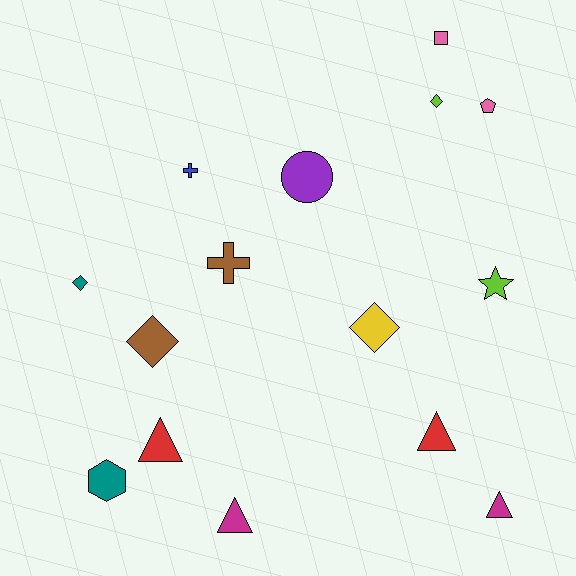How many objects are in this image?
There are 15 objects.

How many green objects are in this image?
There are no green objects.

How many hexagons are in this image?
There is 1 hexagon.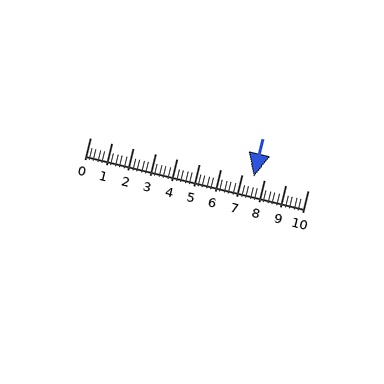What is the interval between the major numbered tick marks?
The major tick marks are spaced 1 units apart.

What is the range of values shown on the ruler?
The ruler shows values from 0 to 10.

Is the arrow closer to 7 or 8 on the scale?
The arrow is closer to 8.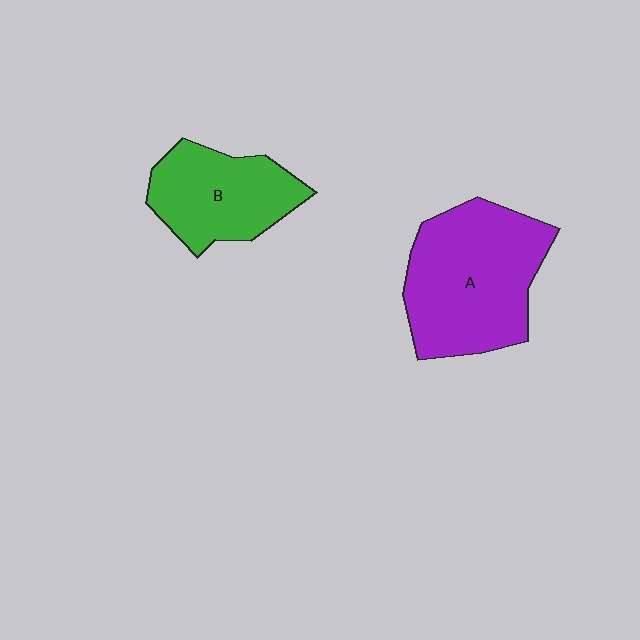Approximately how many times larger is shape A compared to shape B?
Approximately 1.5 times.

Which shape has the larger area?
Shape A (purple).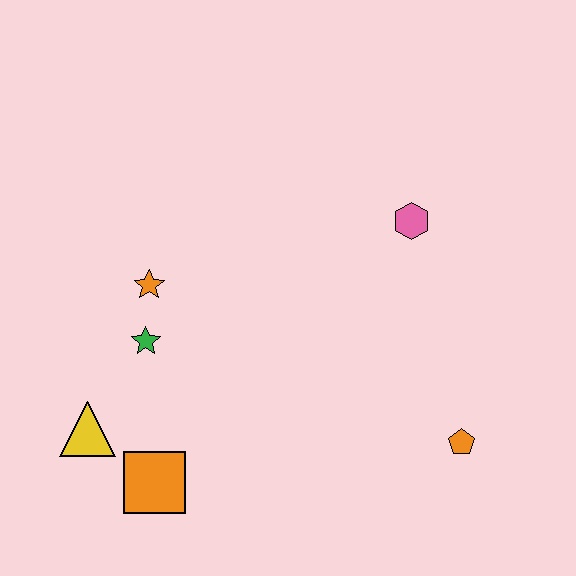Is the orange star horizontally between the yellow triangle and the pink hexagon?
Yes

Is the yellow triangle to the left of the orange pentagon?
Yes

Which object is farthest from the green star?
The orange pentagon is farthest from the green star.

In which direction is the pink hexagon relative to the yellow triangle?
The pink hexagon is to the right of the yellow triangle.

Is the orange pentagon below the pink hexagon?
Yes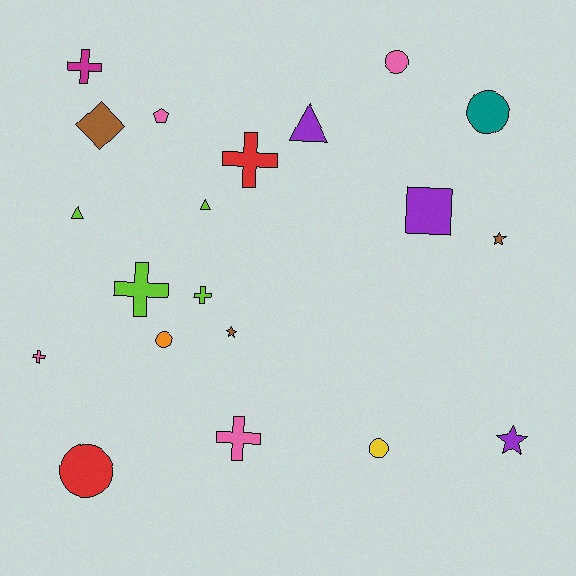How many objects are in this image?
There are 20 objects.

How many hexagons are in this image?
There are no hexagons.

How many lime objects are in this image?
There are 4 lime objects.